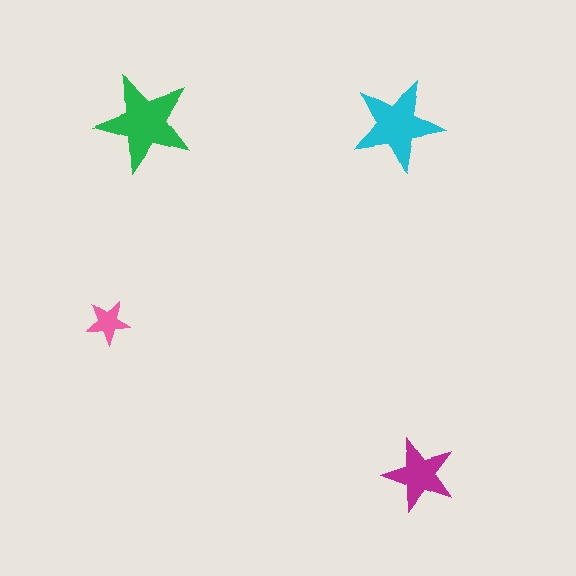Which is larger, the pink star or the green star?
The green one.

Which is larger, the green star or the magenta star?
The green one.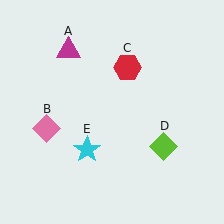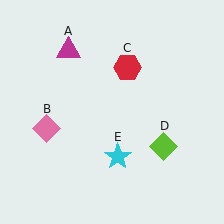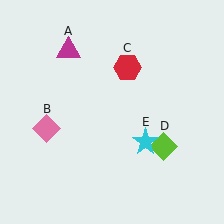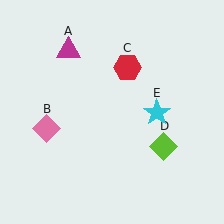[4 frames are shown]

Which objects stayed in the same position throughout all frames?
Magenta triangle (object A) and pink diamond (object B) and red hexagon (object C) and lime diamond (object D) remained stationary.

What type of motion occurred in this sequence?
The cyan star (object E) rotated counterclockwise around the center of the scene.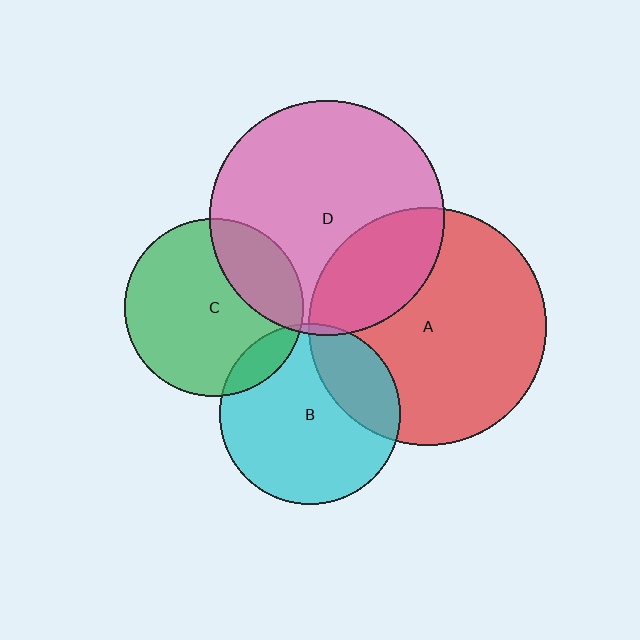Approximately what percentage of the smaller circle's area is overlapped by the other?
Approximately 25%.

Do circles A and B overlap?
Yes.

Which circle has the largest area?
Circle A (red).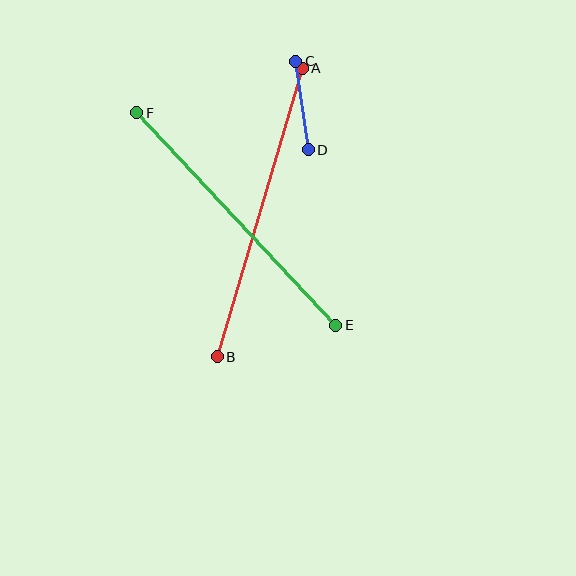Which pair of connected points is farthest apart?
Points A and B are farthest apart.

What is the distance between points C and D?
The distance is approximately 89 pixels.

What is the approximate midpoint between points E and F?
The midpoint is at approximately (236, 219) pixels.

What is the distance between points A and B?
The distance is approximately 301 pixels.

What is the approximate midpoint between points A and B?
The midpoint is at approximately (260, 212) pixels.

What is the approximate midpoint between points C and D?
The midpoint is at approximately (302, 105) pixels.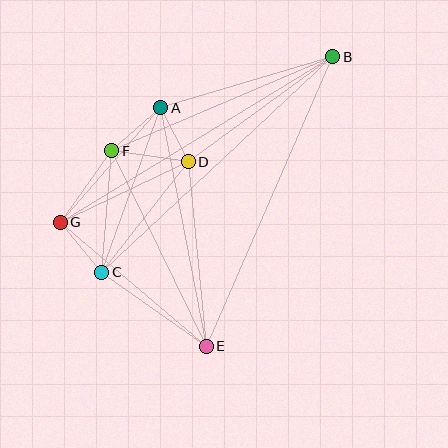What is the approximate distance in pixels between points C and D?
The distance between C and D is approximately 140 pixels.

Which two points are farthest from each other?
Points B and G are farthest from each other.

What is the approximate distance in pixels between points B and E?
The distance between B and E is approximately 316 pixels.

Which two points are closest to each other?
Points A and D are closest to each other.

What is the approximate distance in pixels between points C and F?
The distance between C and F is approximately 122 pixels.